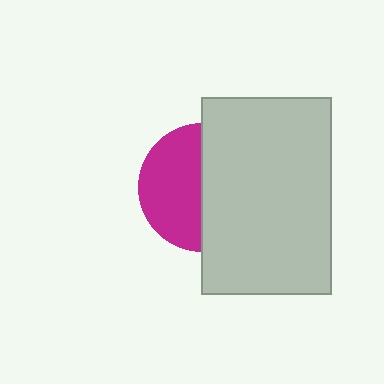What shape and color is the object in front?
The object in front is a light gray rectangle.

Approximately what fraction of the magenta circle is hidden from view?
Roughly 52% of the magenta circle is hidden behind the light gray rectangle.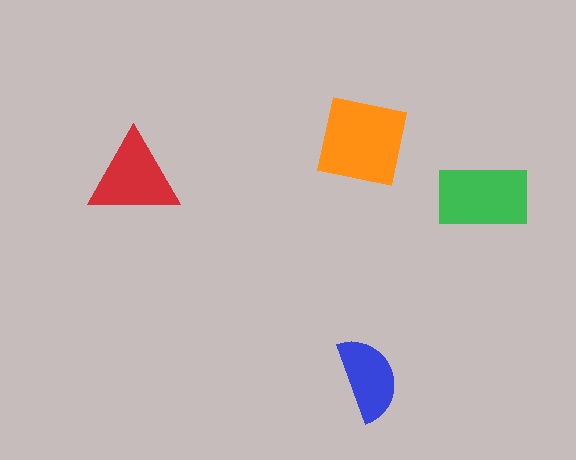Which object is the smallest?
The blue semicircle.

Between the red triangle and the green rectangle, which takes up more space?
The green rectangle.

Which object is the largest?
The orange square.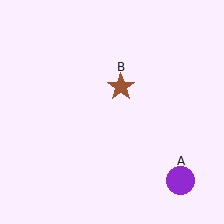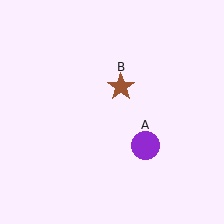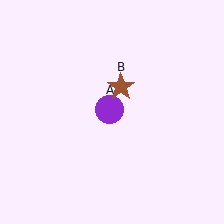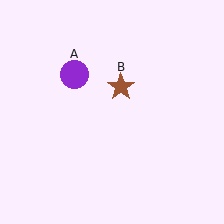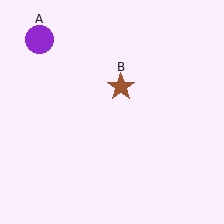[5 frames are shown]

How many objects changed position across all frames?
1 object changed position: purple circle (object A).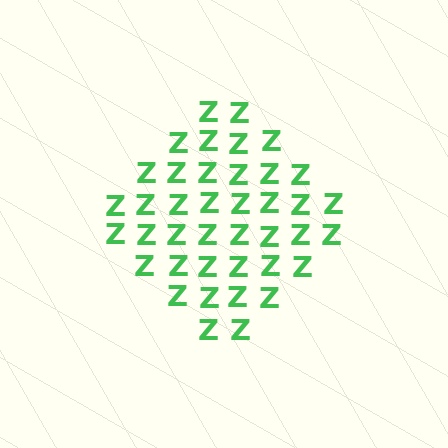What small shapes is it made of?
It is made of small letter Z's.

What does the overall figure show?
The overall figure shows a diamond.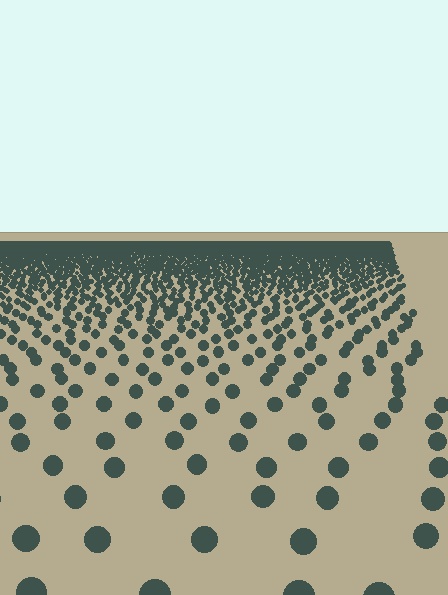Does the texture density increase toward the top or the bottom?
Density increases toward the top.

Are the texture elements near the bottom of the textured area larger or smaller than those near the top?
Larger. Near the bottom, elements are closer to the viewer and appear at a bigger on-screen size.